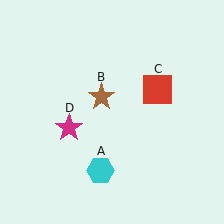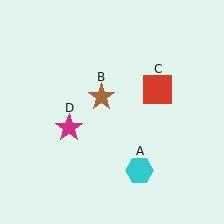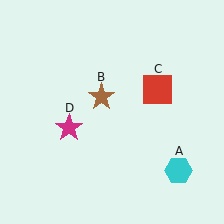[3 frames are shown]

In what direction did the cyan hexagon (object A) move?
The cyan hexagon (object A) moved right.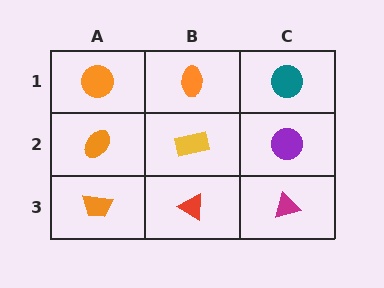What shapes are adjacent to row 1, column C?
A purple circle (row 2, column C), an orange ellipse (row 1, column B).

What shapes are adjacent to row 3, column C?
A purple circle (row 2, column C), a red triangle (row 3, column B).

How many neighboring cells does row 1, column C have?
2.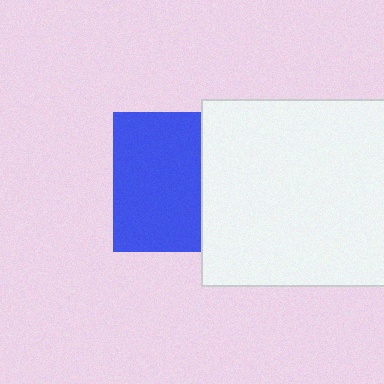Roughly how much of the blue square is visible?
About half of it is visible (roughly 63%).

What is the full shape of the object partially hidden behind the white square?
The partially hidden object is a blue square.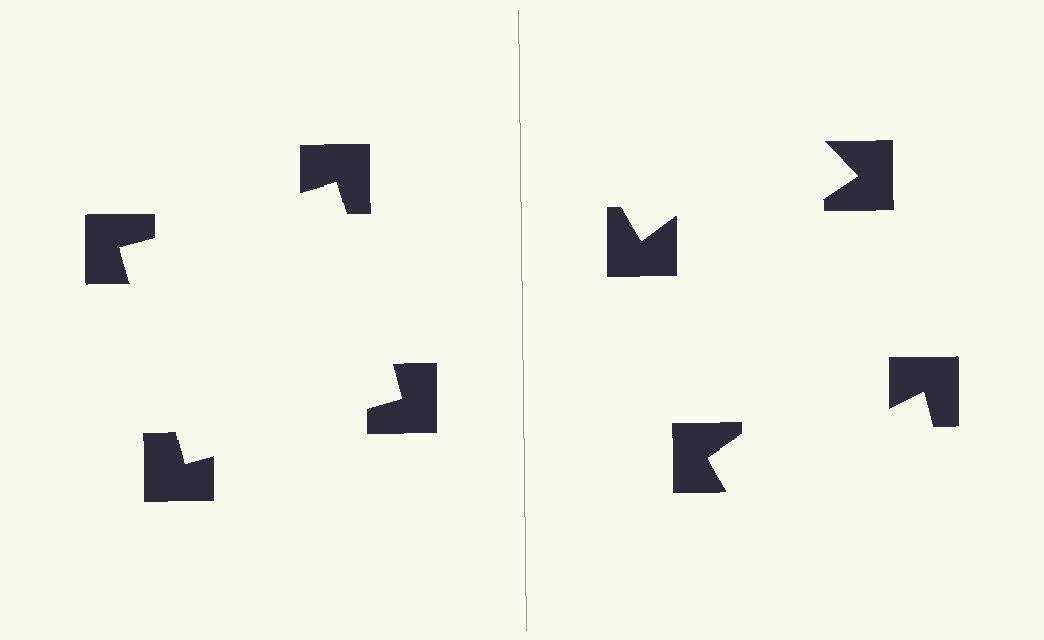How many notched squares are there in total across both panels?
8 — 4 on each side.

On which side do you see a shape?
An illusory square appears on the left side. On the right side the wedge cuts are rotated, so no coherent shape forms.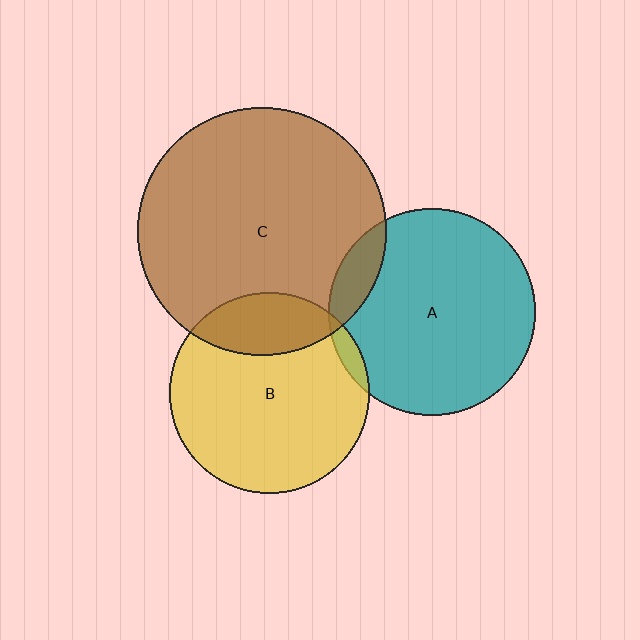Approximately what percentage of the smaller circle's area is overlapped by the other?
Approximately 5%.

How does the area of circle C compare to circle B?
Approximately 1.5 times.